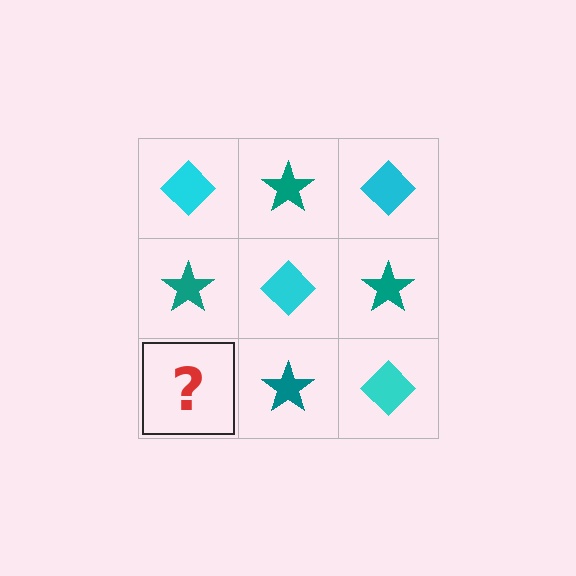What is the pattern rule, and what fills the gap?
The rule is that it alternates cyan diamond and teal star in a checkerboard pattern. The gap should be filled with a cyan diamond.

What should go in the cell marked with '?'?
The missing cell should contain a cyan diamond.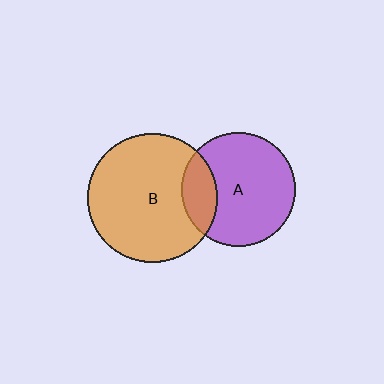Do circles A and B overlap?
Yes.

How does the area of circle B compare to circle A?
Approximately 1.3 times.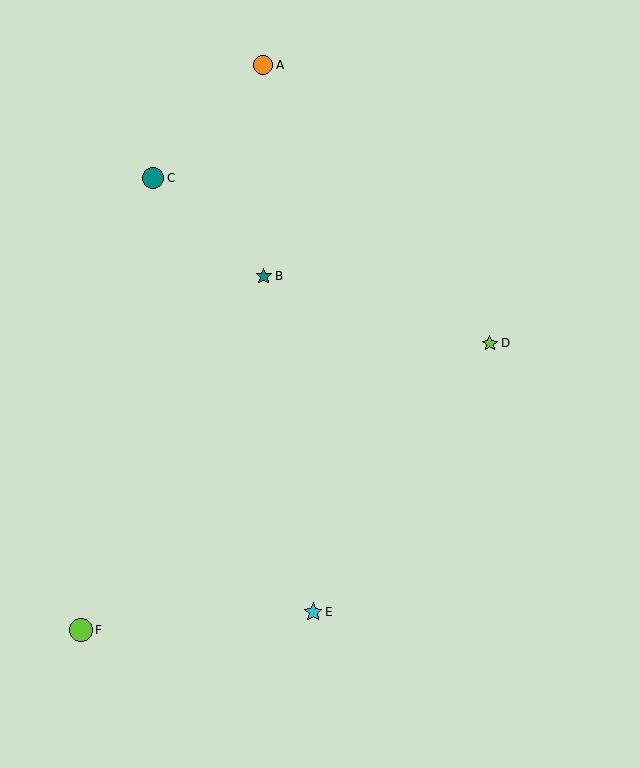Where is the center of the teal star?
The center of the teal star is at (264, 276).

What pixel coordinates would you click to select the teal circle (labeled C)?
Click at (153, 178) to select the teal circle C.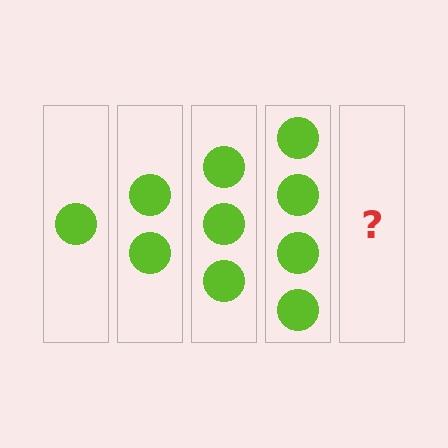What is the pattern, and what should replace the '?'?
The pattern is that each step adds one more circle. The '?' should be 5 circles.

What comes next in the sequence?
The next element should be 5 circles.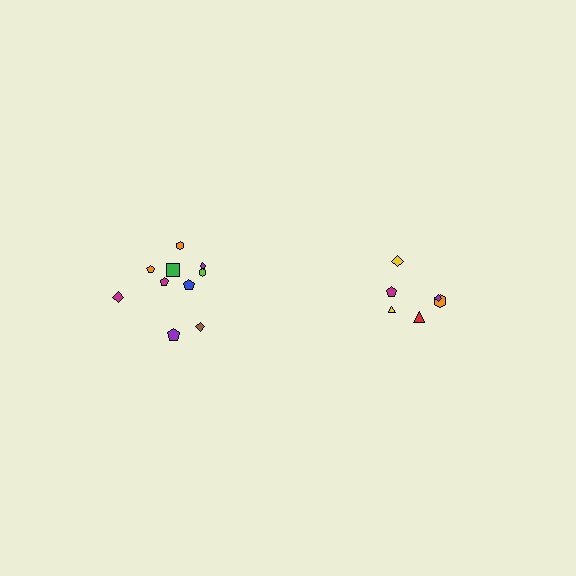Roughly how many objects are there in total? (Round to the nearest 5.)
Roughly 15 objects in total.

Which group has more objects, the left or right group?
The left group.